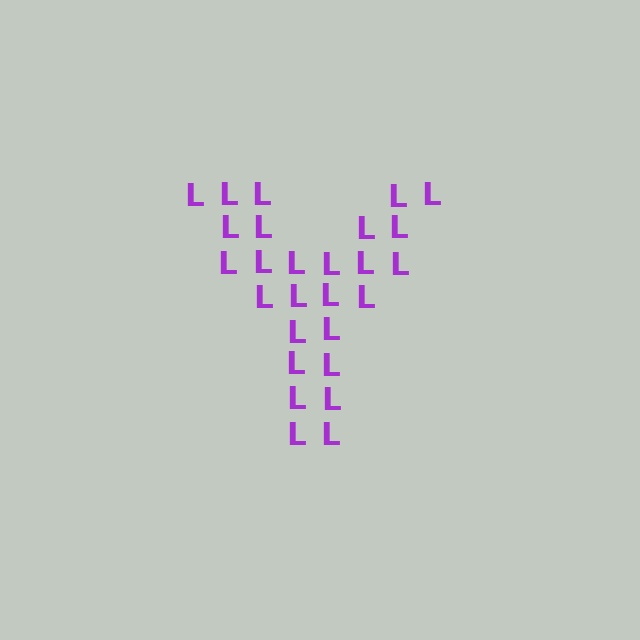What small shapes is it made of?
It is made of small letter L's.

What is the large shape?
The large shape is the letter Y.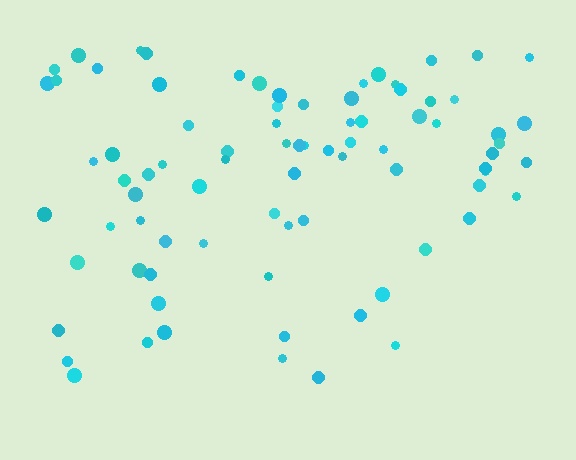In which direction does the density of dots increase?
From bottom to top, with the top side densest.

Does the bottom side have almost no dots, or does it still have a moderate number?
Still a moderate number, just noticeably fewer than the top.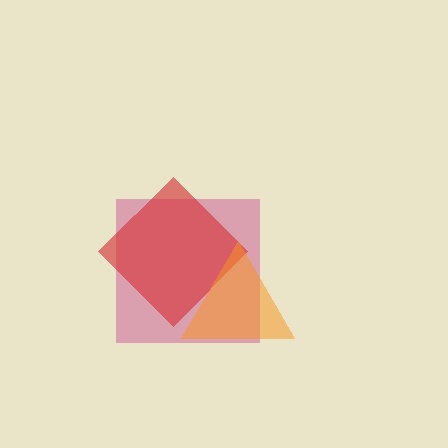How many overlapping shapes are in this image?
There are 3 overlapping shapes in the image.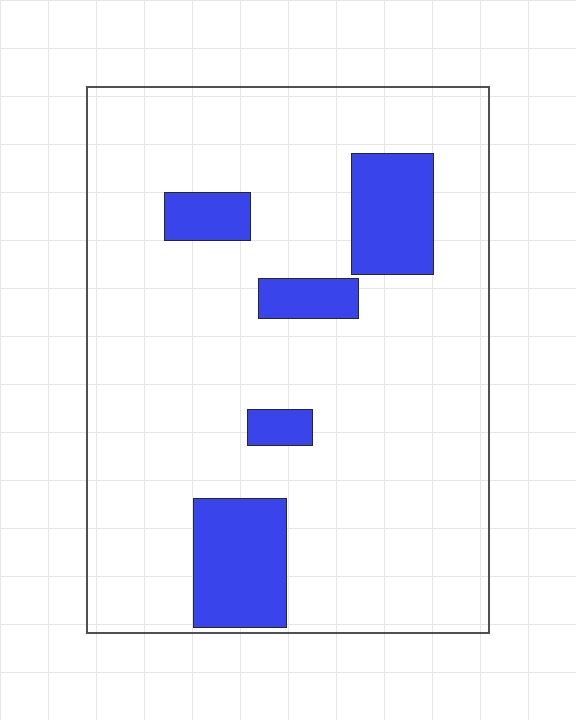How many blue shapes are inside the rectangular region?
5.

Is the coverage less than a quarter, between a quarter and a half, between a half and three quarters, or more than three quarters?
Less than a quarter.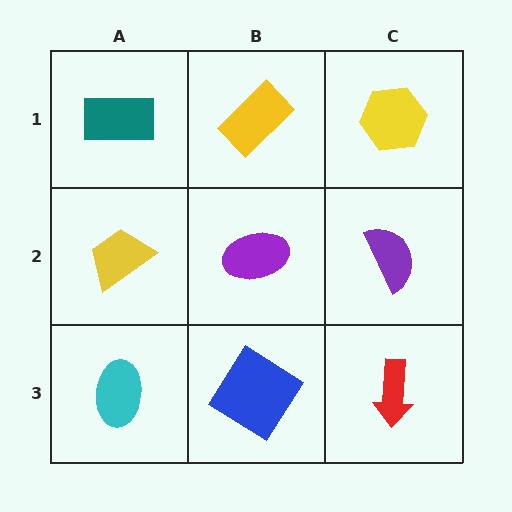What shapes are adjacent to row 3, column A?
A yellow trapezoid (row 2, column A), a blue diamond (row 3, column B).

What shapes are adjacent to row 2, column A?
A teal rectangle (row 1, column A), a cyan ellipse (row 3, column A), a purple ellipse (row 2, column B).